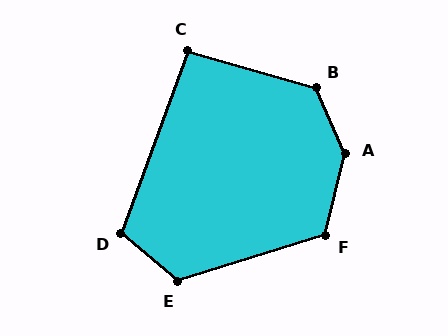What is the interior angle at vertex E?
Approximately 123 degrees (obtuse).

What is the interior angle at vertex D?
Approximately 110 degrees (obtuse).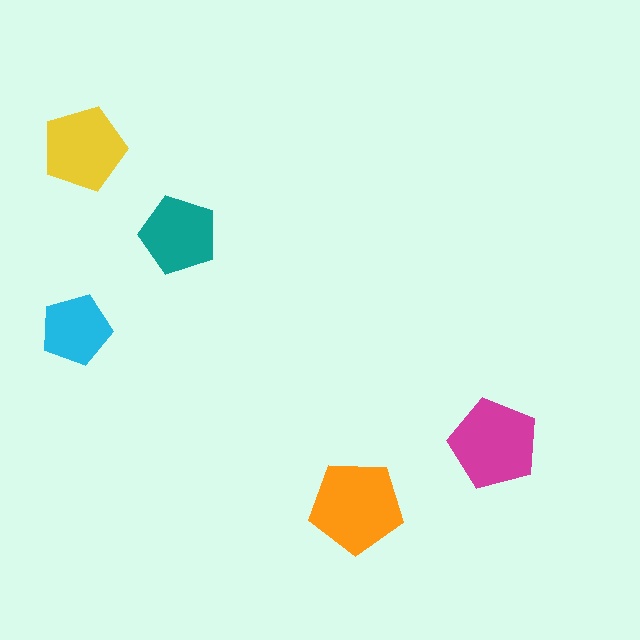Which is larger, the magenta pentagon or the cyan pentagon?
The magenta one.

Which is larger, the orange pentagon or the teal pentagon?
The orange one.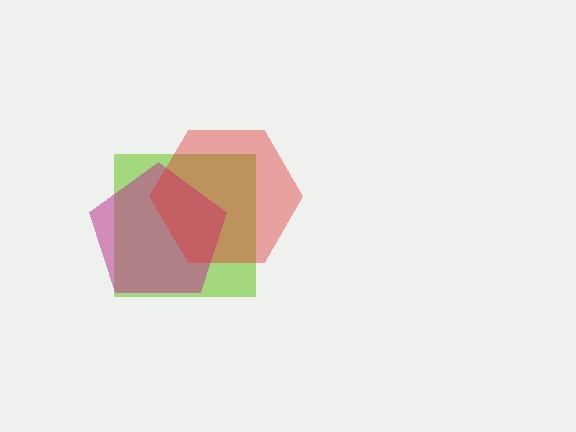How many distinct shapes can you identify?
There are 3 distinct shapes: a lime square, a magenta pentagon, a red hexagon.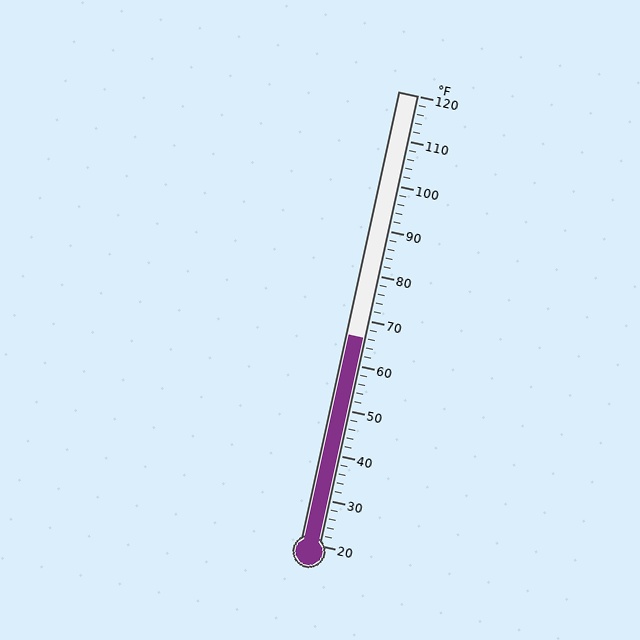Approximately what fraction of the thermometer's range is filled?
The thermometer is filled to approximately 45% of its range.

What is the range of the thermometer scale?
The thermometer scale ranges from 20°F to 120°F.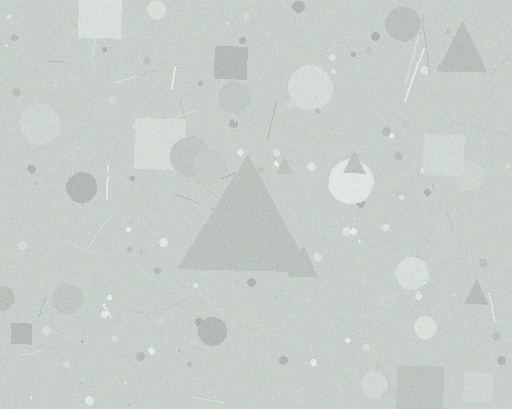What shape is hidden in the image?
A triangle is hidden in the image.